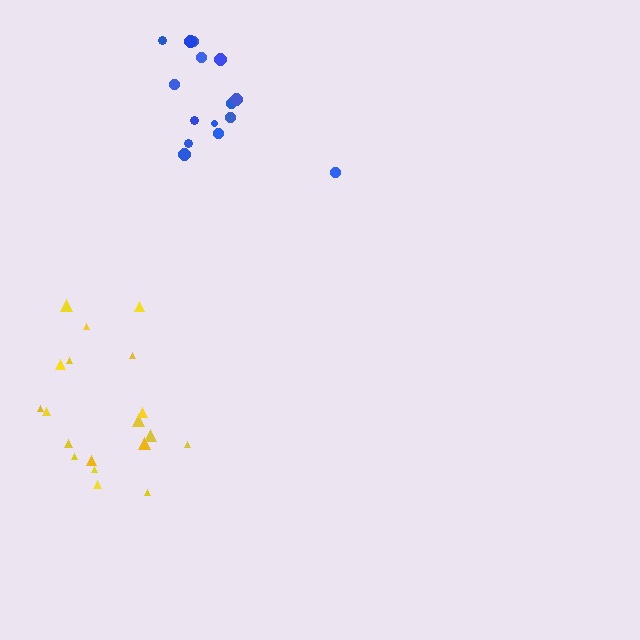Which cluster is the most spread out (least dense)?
Blue.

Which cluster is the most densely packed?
Yellow.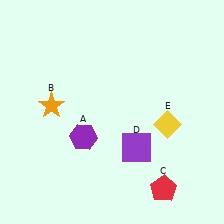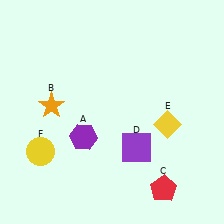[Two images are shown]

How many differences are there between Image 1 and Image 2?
There is 1 difference between the two images.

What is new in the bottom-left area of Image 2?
A yellow circle (F) was added in the bottom-left area of Image 2.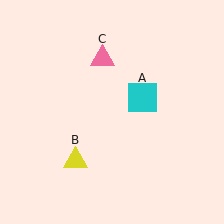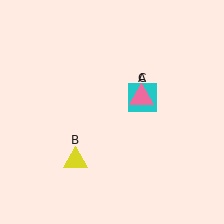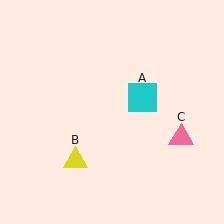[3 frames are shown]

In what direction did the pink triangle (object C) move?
The pink triangle (object C) moved down and to the right.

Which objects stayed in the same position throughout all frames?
Cyan square (object A) and yellow triangle (object B) remained stationary.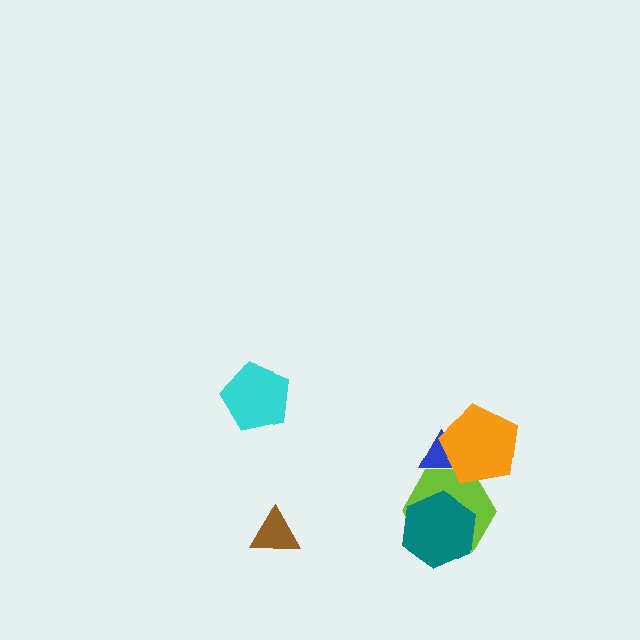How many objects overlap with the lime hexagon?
3 objects overlap with the lime hexagon.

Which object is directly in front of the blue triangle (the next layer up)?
The lime hexagon is directly in front of the blue triangle.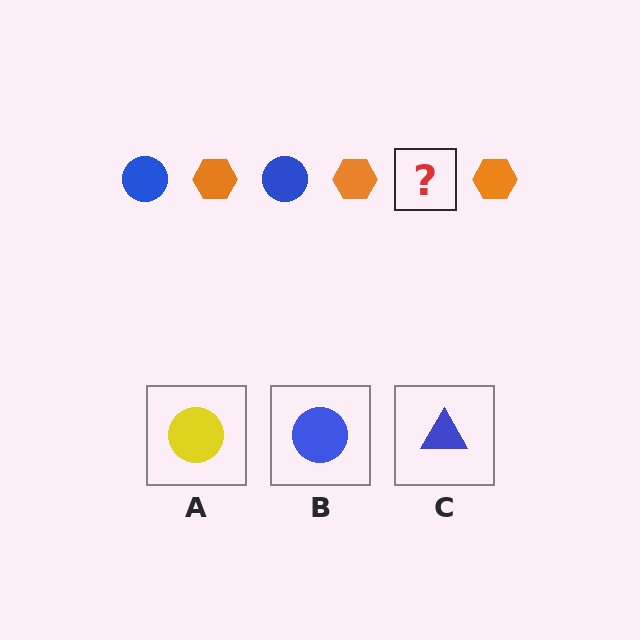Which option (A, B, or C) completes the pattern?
B.